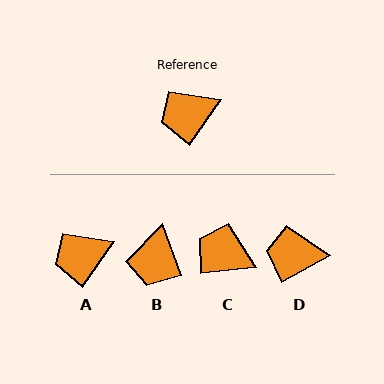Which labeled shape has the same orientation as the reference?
A.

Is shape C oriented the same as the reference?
No, it is off by about 49 degrees.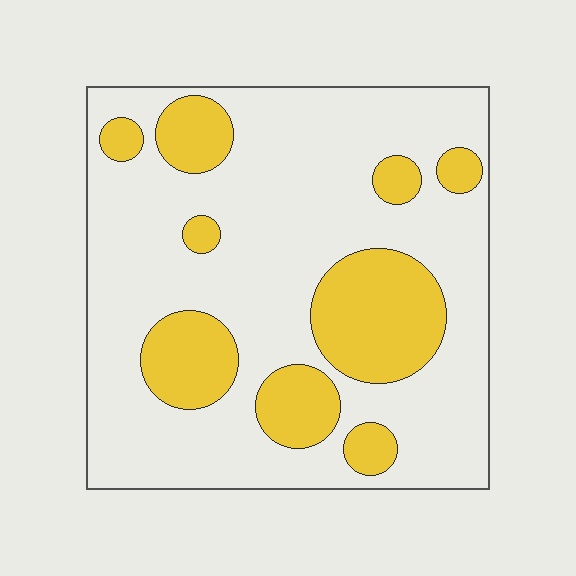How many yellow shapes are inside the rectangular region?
9.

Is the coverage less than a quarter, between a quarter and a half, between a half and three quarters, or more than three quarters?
Between a quarter and a half.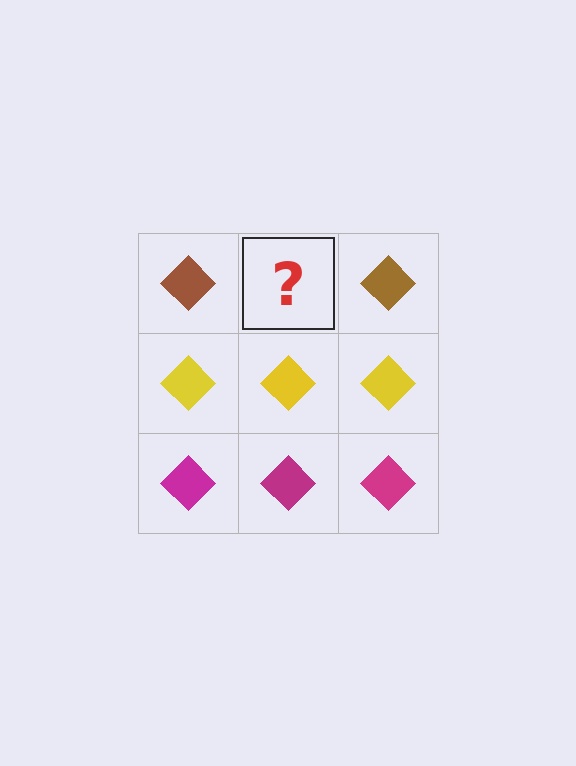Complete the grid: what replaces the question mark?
The question mark should be replaced with a brown diamond.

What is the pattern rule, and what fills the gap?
The rule is that each row has a consistent color. The gap should be filled with a brown diamond.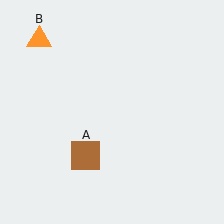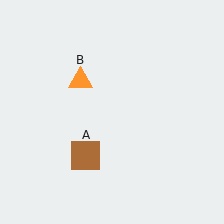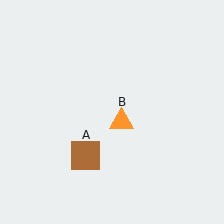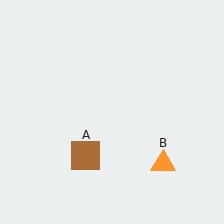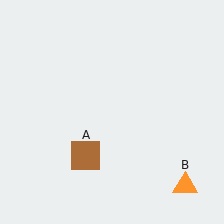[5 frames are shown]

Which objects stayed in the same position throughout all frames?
Brown square (object A) remained stationary.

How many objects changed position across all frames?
1 object changed position: orange triangle (object B).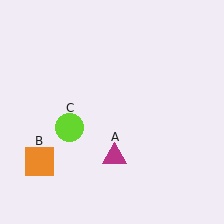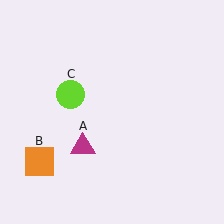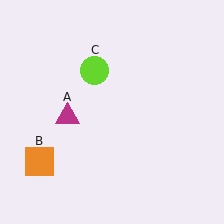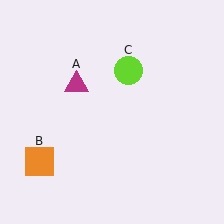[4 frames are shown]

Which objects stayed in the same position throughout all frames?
Orange square (object B) remained stationary.